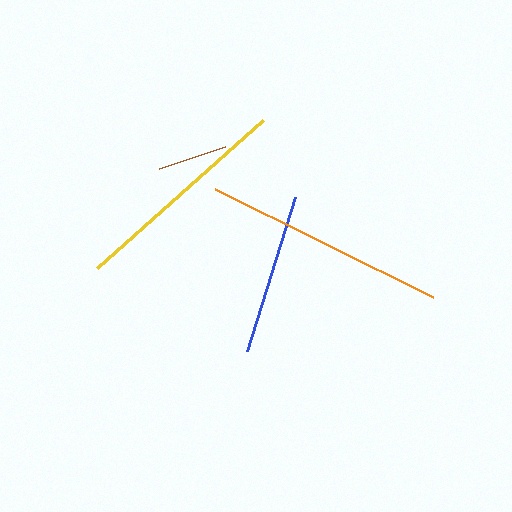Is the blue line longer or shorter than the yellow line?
The yellow line is longer than the blue line.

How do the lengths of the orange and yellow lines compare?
The orange and yellow lines are approximately the same length.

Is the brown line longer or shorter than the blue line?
The blue line is longer than the brown line.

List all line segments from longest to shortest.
From longest to shortest: orange, yellow, blue, brown.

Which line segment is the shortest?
The brown line is the shortest at approximately 70 pixels.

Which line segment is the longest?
The orange line is the longest at approximately 243 pixels.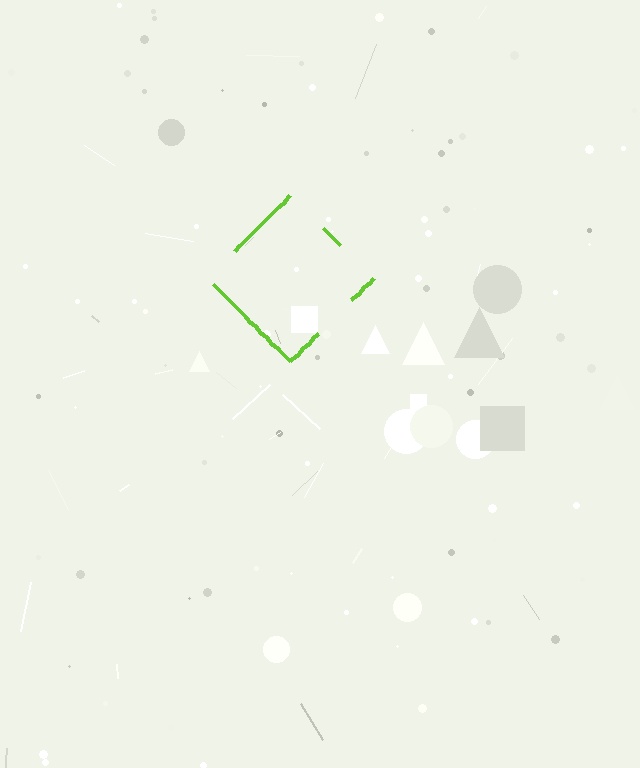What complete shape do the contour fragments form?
The contour fragments form a diamond.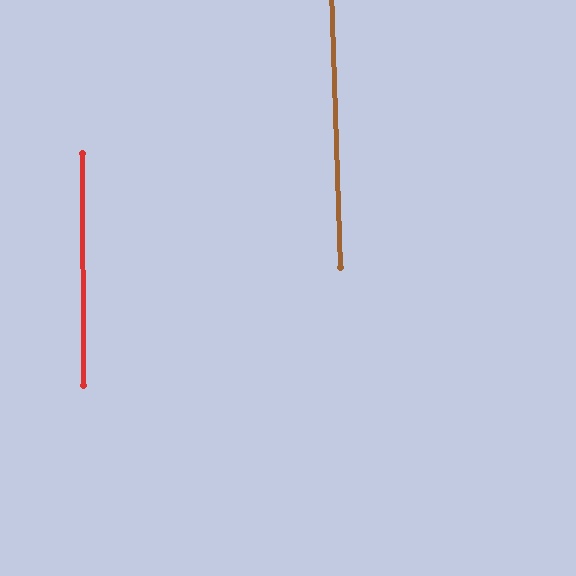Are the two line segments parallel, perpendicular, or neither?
Parallel — their directions differ by only 1.5°.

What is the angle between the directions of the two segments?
Approximately 2 degrees.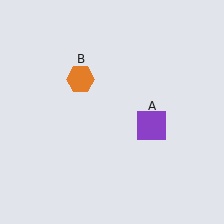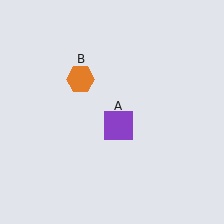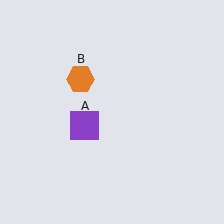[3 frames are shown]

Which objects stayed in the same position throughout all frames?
Orange hexagon (object B) remained stationary.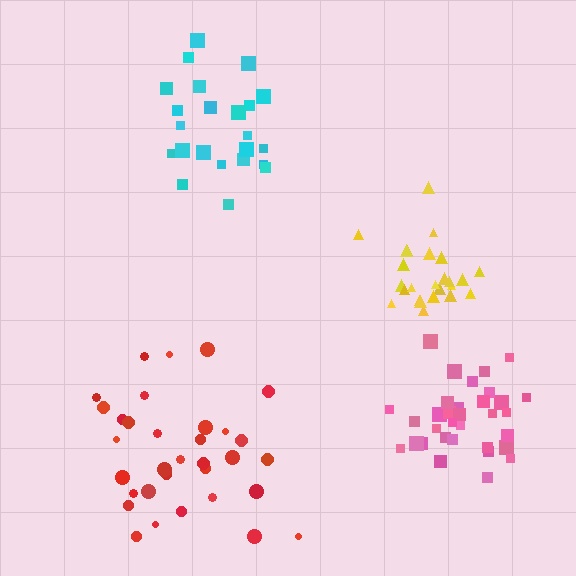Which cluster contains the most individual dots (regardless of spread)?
Red (33).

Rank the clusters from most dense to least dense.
pink, yellow, cyan, red.